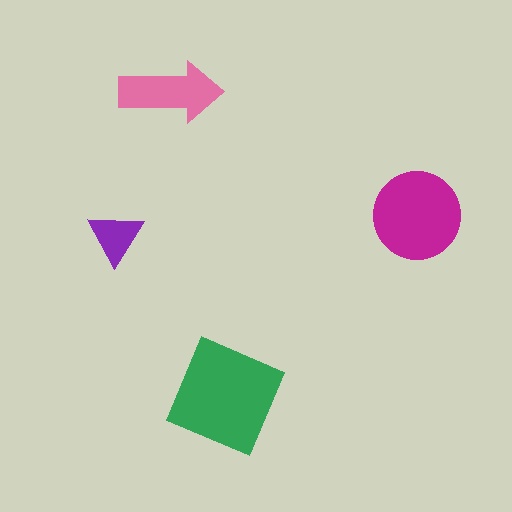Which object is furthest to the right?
The magenta circle is rightmost.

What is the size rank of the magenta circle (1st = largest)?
2nd.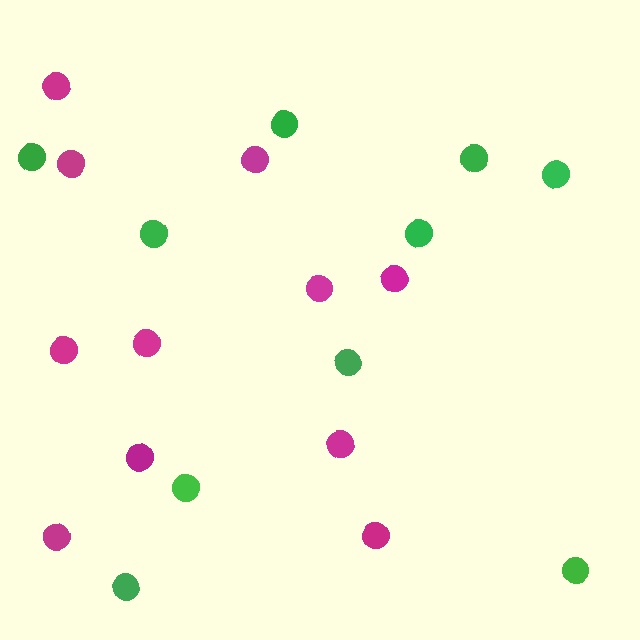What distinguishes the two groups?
There are 2 groups: one group of green circles (10) and one group of magenta circles (11).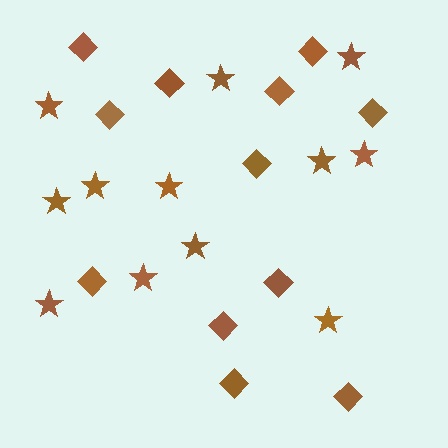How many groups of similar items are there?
There are 2 groups: one group of diamonds (12) and one group of stars (12).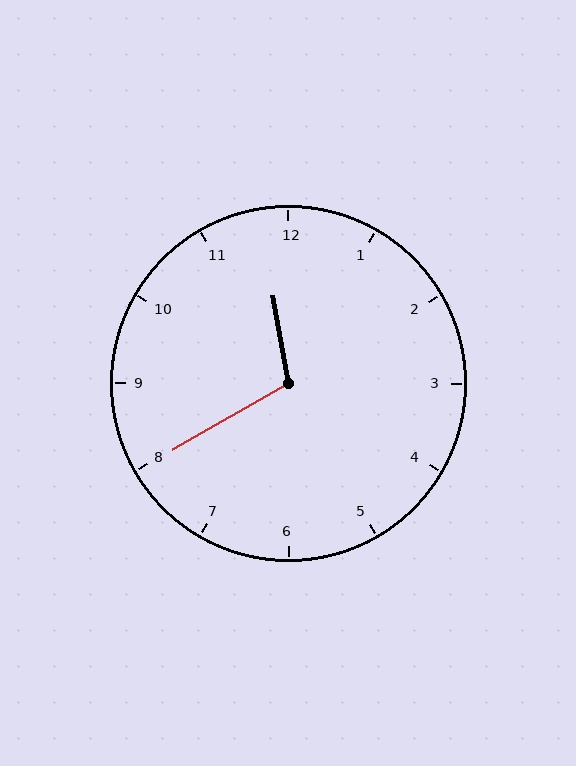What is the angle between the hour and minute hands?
Approximately 110 degrees.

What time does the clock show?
11:40.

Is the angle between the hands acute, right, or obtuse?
It is obtuse.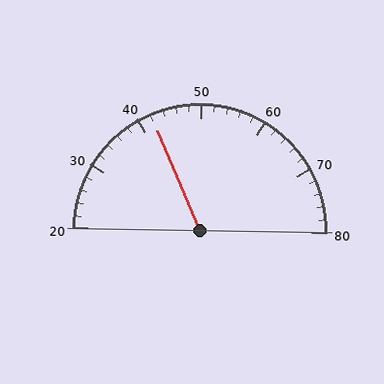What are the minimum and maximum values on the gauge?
The gauge ranges from 20 to 80.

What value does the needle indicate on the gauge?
The needle indicates approximately 42.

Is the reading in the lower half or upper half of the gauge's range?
The reading is in the lower half of the range (20 to 80).